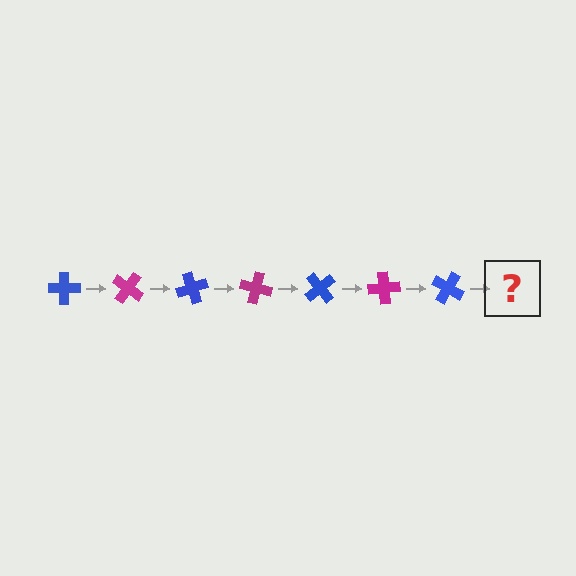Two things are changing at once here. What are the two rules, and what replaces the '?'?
The two rules are that it rotates 35 degrees each step and the color cycles through blue and magenta. The '?' should be a magenta cross, rotated 245 degrees from the start.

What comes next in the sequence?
The next element should be a magenta cross, rotated 245 degrees from the start.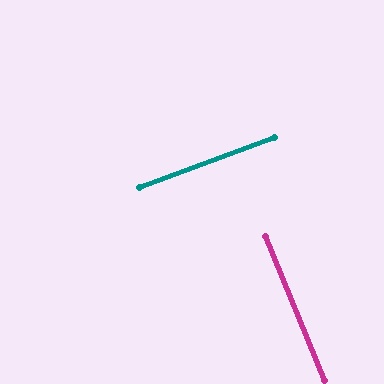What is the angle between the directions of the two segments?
Approximately 88 degrees.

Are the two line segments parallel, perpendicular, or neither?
Perpendicular — they meet at approximately 88°.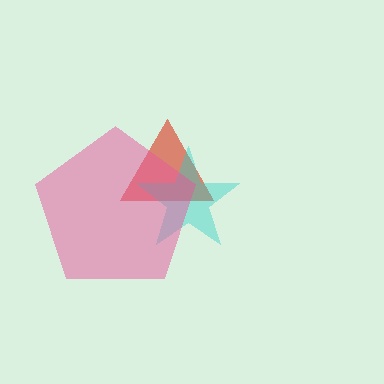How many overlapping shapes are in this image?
There are 3 overlapping shapes in the image.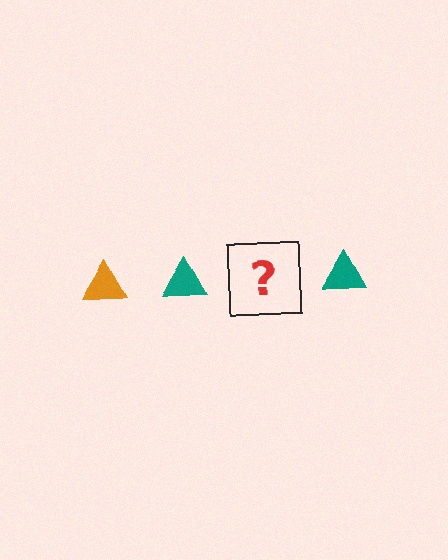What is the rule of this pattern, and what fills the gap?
The rule is that the pattern cycles through orange, teal triangles. The gap should be filled with an orange triangle.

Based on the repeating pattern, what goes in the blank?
The blank should be an orange triangle.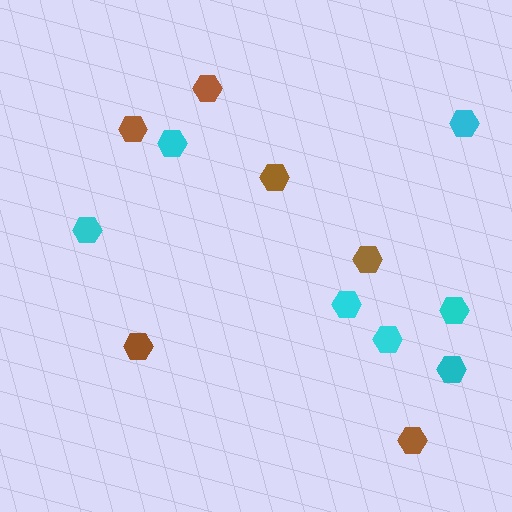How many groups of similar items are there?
There are 2 groups: one group of cyan hexagons (7) and one group of brown hexagons (6).